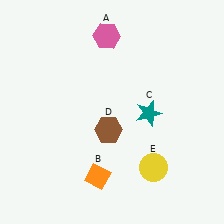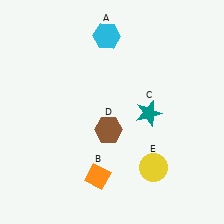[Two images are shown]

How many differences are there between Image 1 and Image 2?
There is 1 difference between the two images.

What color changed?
The hexagon (A) changed from pink in Image 1 to cyan in Image 2.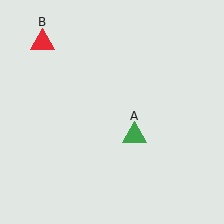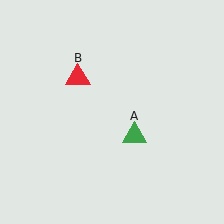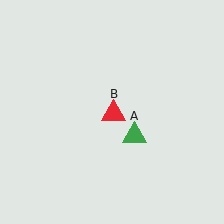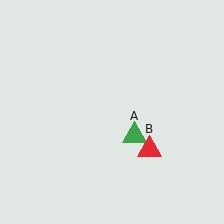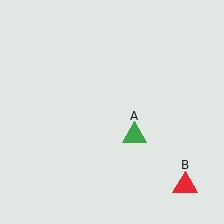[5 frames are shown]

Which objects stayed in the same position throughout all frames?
Green triangle (object A) remained stationary.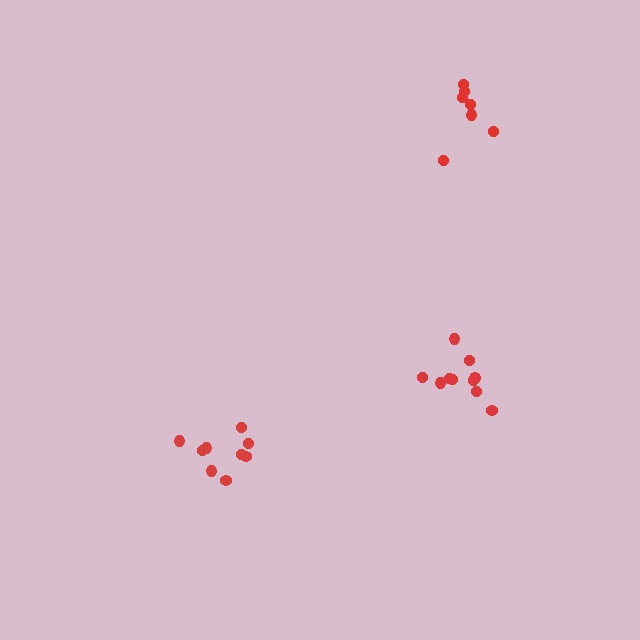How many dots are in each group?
Group 1: 7 dots, Group 2: 9 dots, Group 3: 10 dots (26 total).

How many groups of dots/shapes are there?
There are 3 groups.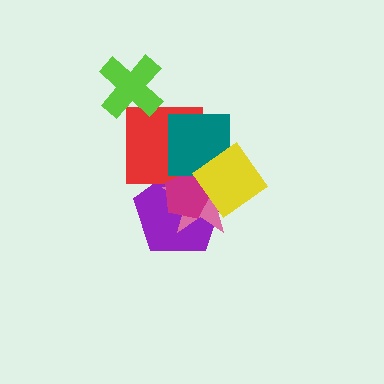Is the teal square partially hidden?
Yes, it is partially covered by another shape.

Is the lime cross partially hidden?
No, no other shape covers it.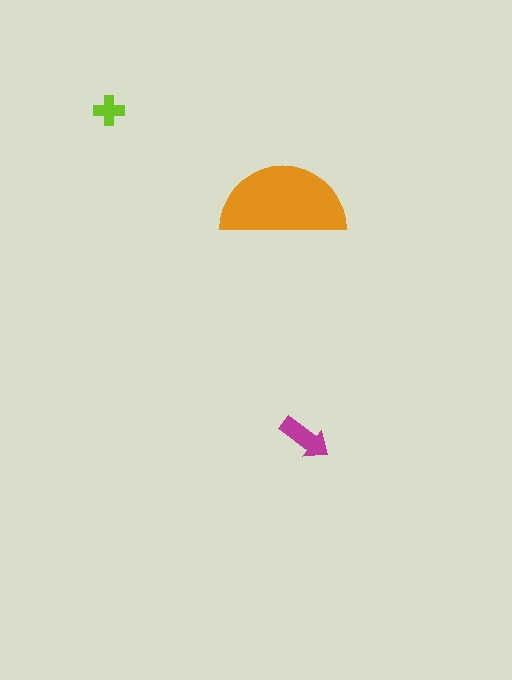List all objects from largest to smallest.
The orange semicircle, the magenta arrow, the lime cross.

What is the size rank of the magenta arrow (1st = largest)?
2nd.